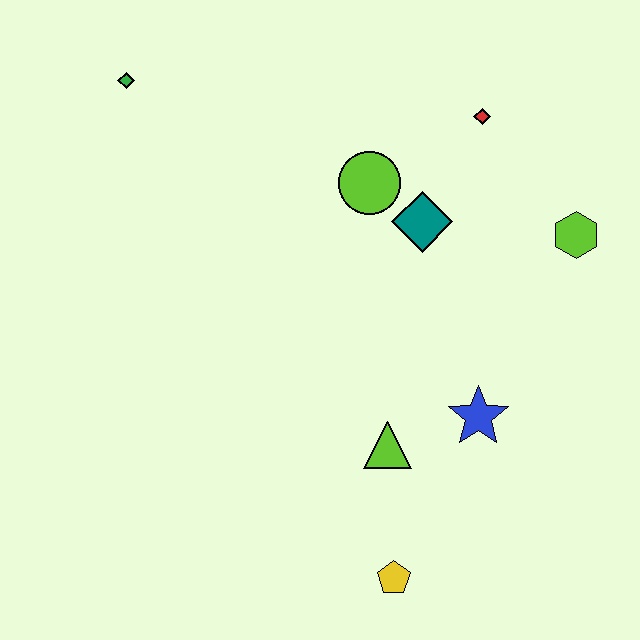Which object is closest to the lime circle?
The teal diamond is closest to the lime circle.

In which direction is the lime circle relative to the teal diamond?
The lime circle is to the left of the teal diamond.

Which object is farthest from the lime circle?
The yellow pentagon is farthest from the lime circle.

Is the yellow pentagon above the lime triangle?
No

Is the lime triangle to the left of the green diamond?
No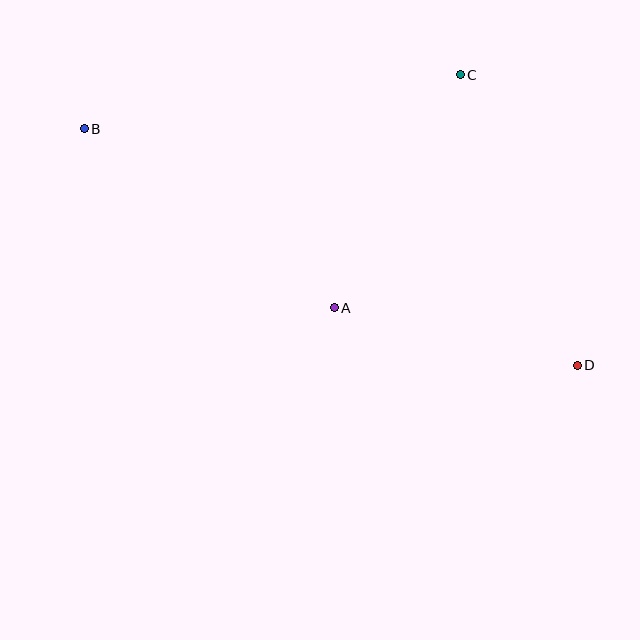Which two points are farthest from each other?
Points B and D are farthest from each other.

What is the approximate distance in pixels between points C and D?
The distance between C and D is approximately 313 pixels.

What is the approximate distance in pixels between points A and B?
The distance between A and B is approximately 307 pixels.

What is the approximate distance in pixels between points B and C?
The distance between B and C is approximately 380 pixels.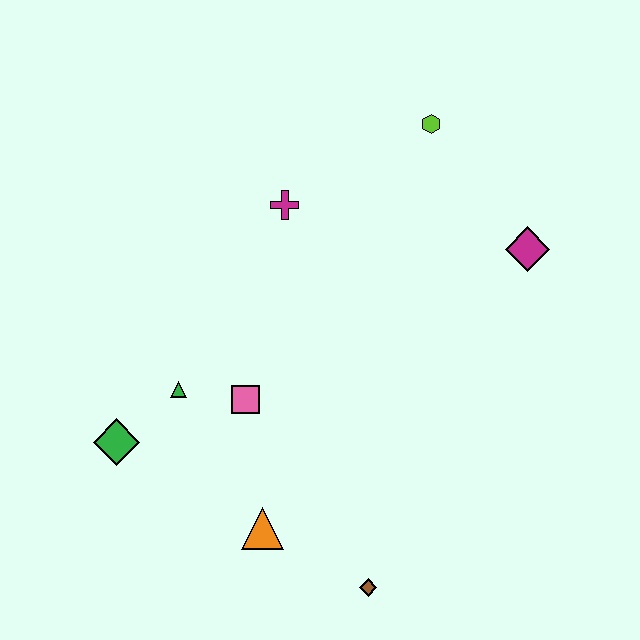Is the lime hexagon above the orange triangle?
Yes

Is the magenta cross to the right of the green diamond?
Yes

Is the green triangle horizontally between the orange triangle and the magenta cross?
No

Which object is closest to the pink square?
The green triangle is closest to the pink square.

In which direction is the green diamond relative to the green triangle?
The green diamond is to the left of the green triangle.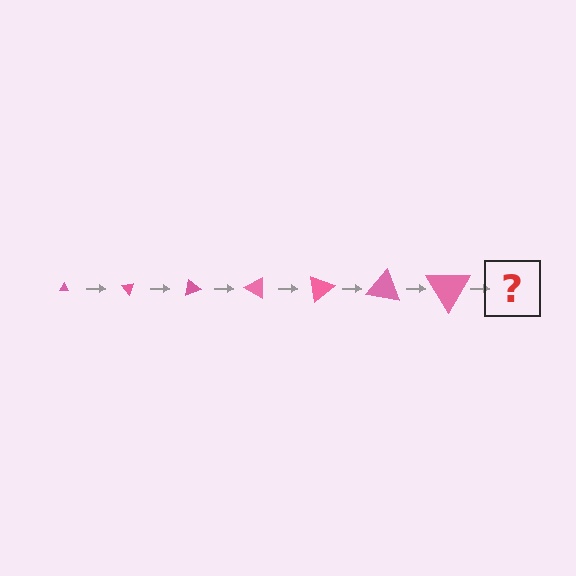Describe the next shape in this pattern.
It should be a triangle, larger than the previous one and rotated 350 degrees from the start.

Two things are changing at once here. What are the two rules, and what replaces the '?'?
The two rules are that the triangle grows larger each step and it rotates 50 degrees each step. The '?' should be a triangle, larger than the previous one and rotated 350 degrees from the start.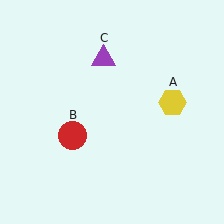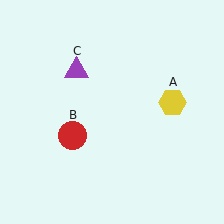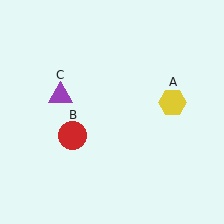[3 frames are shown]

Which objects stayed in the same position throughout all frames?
Yellow hexagon (object A) and red circle (object B) remained stationary.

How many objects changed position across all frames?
1 object changed position: purple triangle (object C).